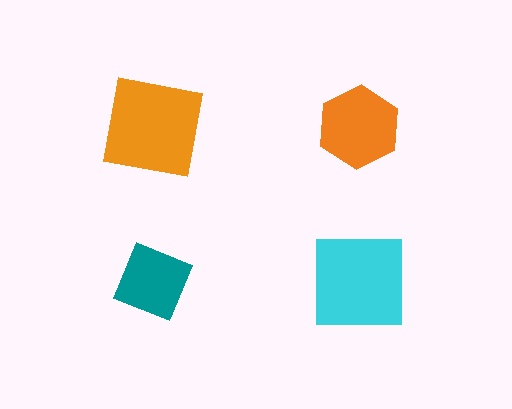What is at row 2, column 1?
A teal diamond.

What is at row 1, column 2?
An orange hexagon.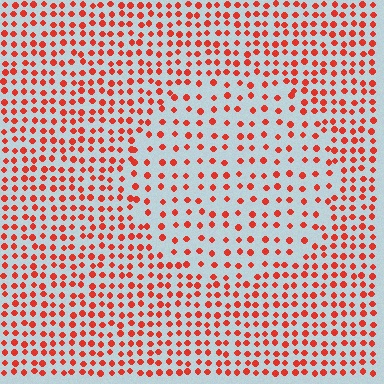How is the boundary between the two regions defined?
The boundary is defined by a change in element density (approximately 1.8x ratio). All elements are the same color, size, and shape.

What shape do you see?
I see a circle.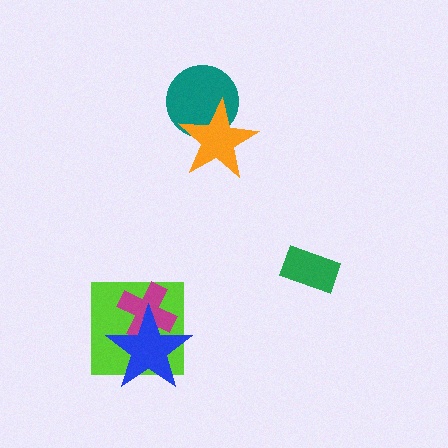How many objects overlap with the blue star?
2 objects overlap with the blue star.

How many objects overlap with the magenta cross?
2 objects overlap with the magenta cross.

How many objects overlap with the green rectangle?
0 objects overlap with the green rectangle.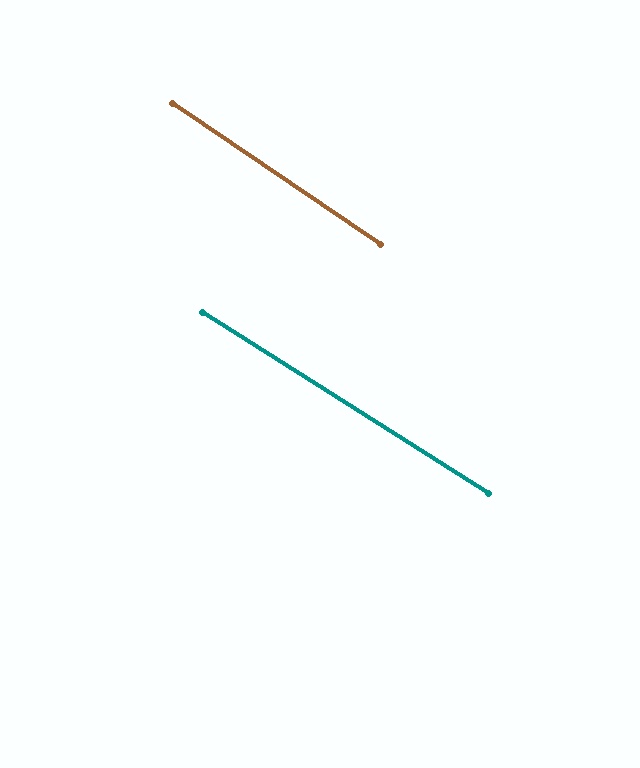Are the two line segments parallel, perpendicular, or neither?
Parallel — their directions differ by only 1.8°.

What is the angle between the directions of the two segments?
Approximately 2 degrees.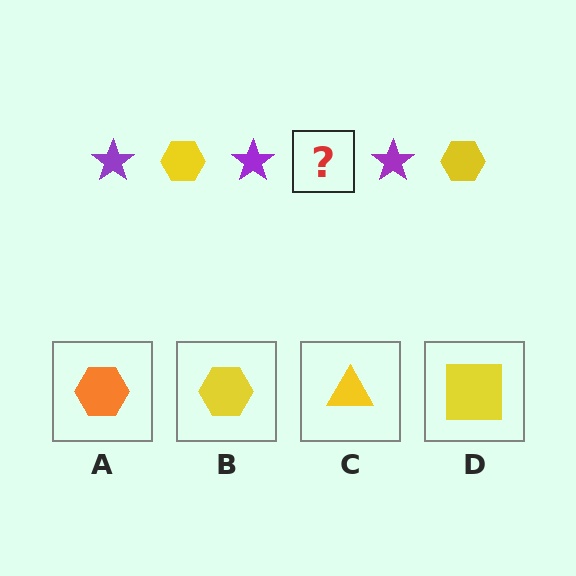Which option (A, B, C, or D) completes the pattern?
B.